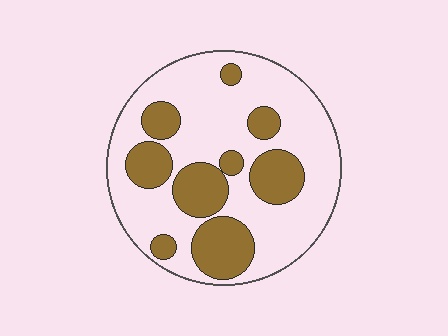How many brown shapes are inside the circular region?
9.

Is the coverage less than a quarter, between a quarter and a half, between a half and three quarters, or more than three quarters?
Between a quarter and a half.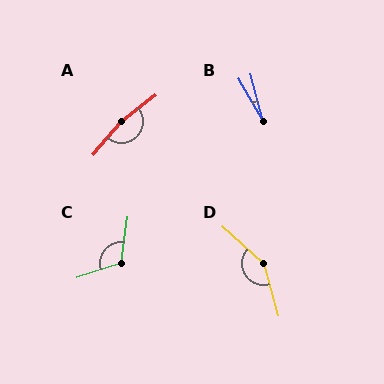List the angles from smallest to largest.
B (15°), C (116°), D (148°), A (169°).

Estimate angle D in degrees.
Approximately 148 degrees.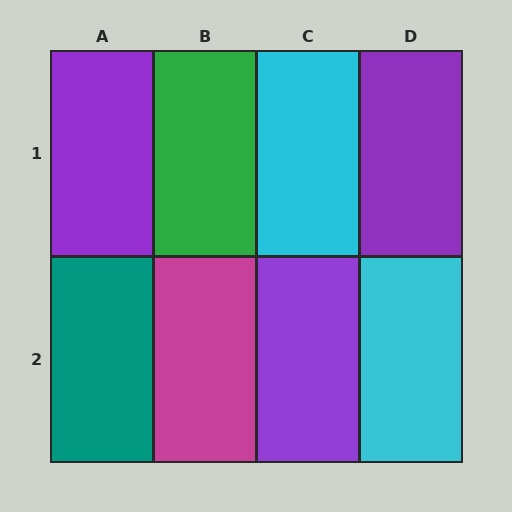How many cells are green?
1 cell is green.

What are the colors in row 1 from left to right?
Purple, green, cyan, purple.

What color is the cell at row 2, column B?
Magenta.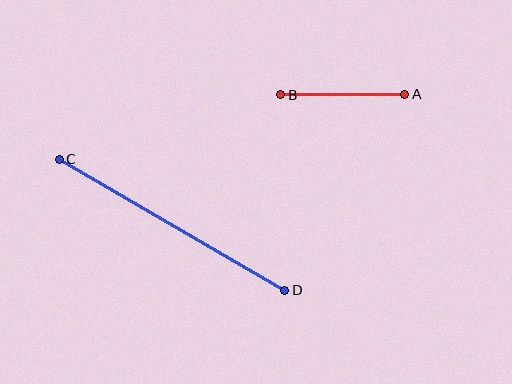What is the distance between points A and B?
The distance is approximately 124 pixels.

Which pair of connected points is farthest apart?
Points C and D are farthest apart.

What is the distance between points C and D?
The distance is approximately 261 pixels.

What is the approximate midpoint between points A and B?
The midpoint is at approximately (343, 95) pixels.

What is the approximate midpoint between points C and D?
The midpoint is at approximately (172, 225) pixels.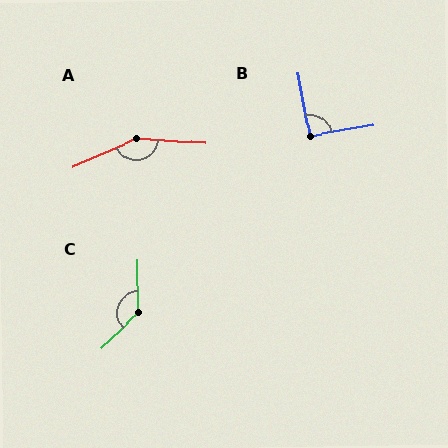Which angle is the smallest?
B, at approximately 91 degrees.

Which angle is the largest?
A, at approximately 152 degrees.